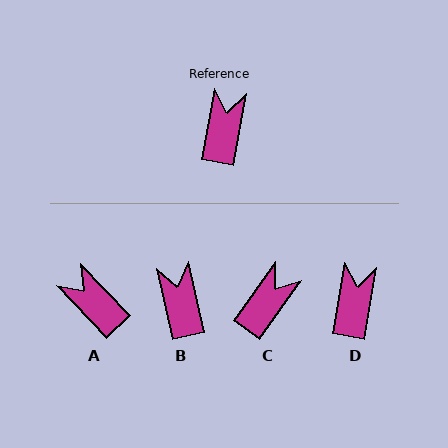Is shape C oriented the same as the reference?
No, it is off by about 25 degrees.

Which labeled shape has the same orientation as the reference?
D.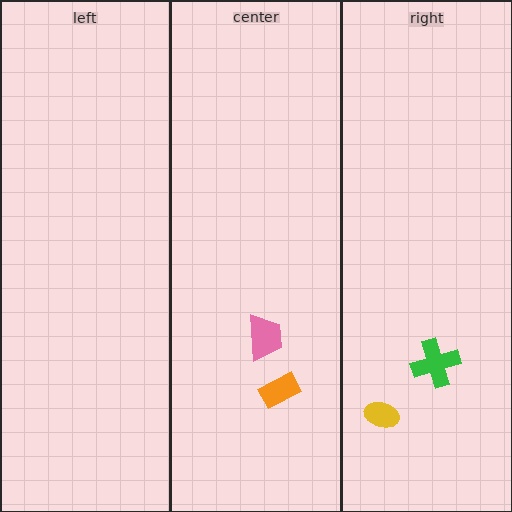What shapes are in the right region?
The green cross, the yellow ellipse.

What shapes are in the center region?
The pink trapezoid, the orange rectangle.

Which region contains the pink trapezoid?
The center region.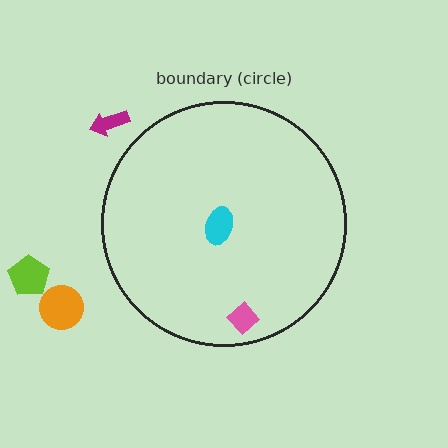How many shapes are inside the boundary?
2 inside, 3 outside.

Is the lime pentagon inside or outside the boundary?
Outside.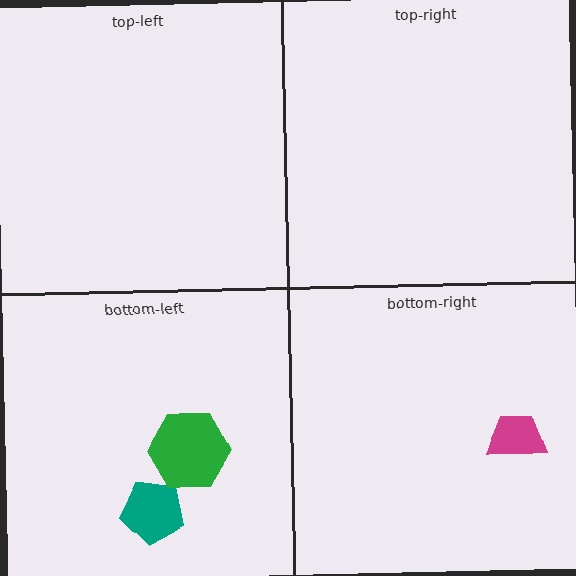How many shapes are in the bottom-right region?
1.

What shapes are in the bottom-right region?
The magenta trapezoid.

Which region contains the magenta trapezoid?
The bottom-right region.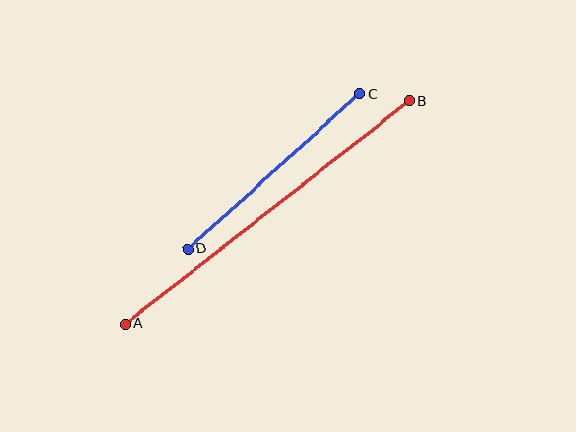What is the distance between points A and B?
The distance is approximately 361 pixels.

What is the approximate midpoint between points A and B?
The midpoint is at approximately (267, 212) pixels.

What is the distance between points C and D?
The distance is approximately 232 pixels.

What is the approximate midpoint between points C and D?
The midpoint is at approximately (274, 171) pixels.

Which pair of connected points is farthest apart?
Points A and B are farthest apart.